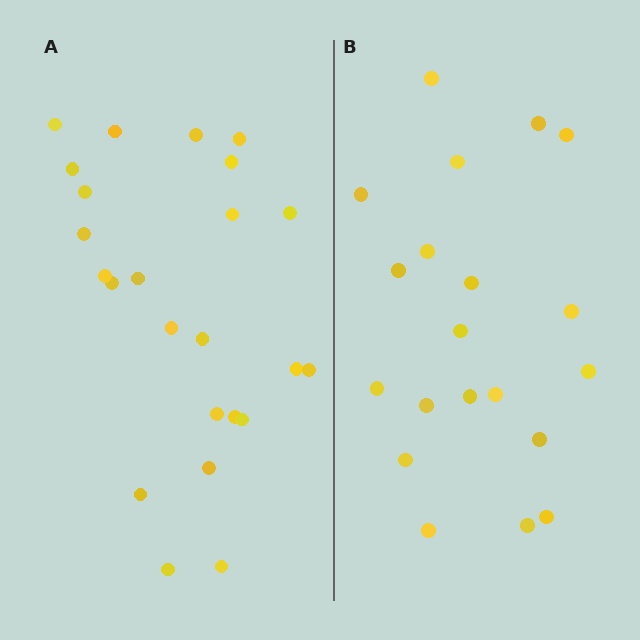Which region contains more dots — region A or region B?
Region A (the left region) has more dots.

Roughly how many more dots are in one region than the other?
Region A has about 4 more dots than region B.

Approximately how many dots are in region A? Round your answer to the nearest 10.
About 20 dots. (The exact count is 24, which rounds to 20.)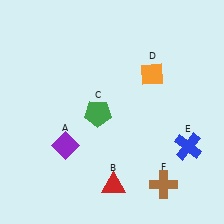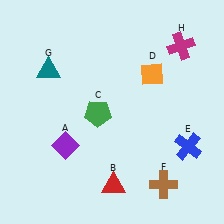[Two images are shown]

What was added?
A teal triangle (G), a magenta cross (H) were added in Image 2.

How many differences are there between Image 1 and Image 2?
There are 2 differences between the two images.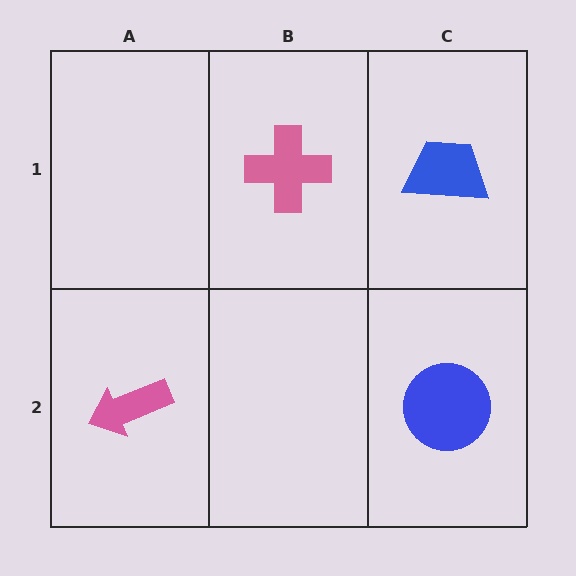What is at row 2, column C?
A blue circle.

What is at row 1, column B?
A pink cross.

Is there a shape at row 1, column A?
No, that cell is empty.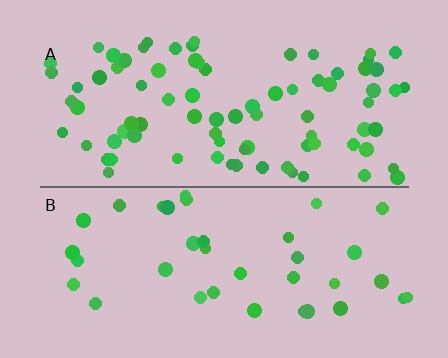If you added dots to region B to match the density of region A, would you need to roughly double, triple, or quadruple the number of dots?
Approximately double.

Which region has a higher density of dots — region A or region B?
A (the top).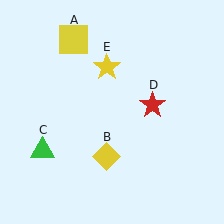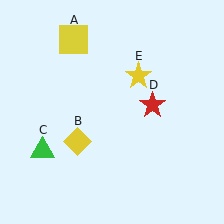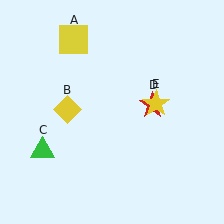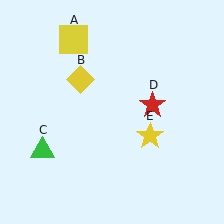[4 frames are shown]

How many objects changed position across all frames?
2 objects changed position: yellow diamond (object B), yellow star (object E).